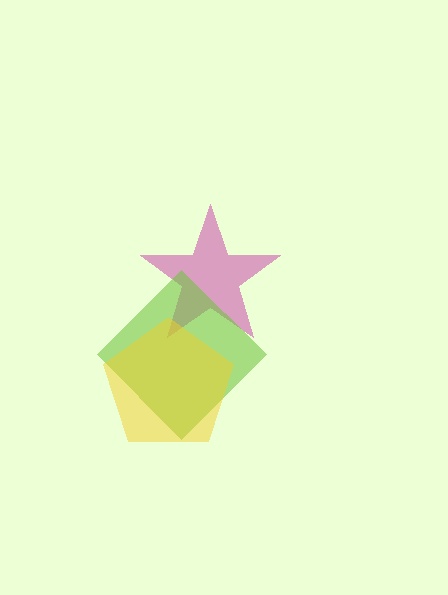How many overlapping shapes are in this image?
There are 3 overlapping shapes in the image.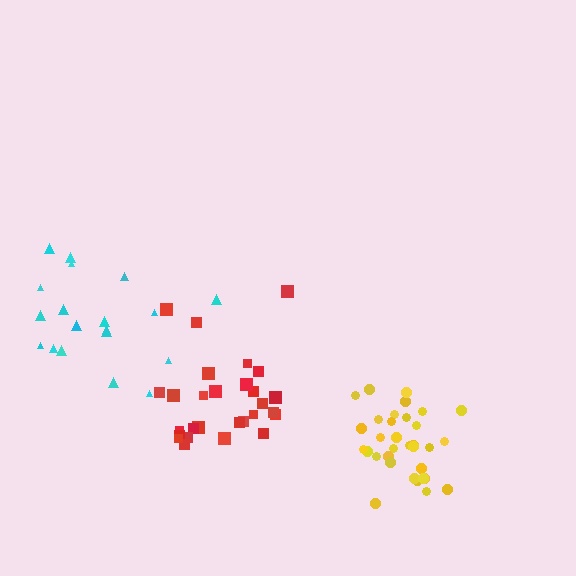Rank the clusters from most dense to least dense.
yellow, red, cyan.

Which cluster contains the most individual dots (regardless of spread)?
Yellow (33).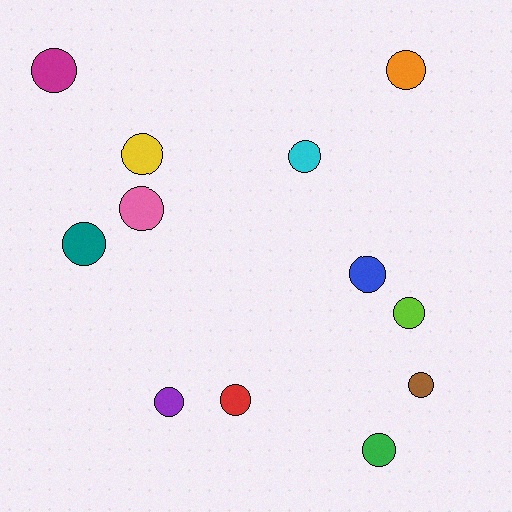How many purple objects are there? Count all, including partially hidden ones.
There is 1 purple object.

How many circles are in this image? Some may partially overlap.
There are 12 circles.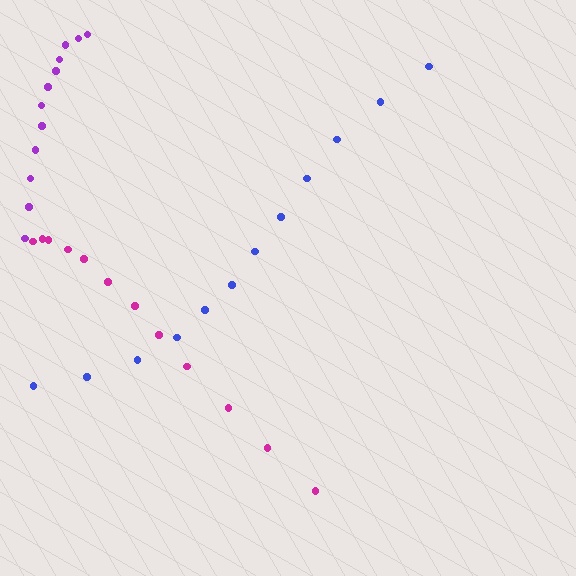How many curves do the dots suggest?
There are 3 distinct paths.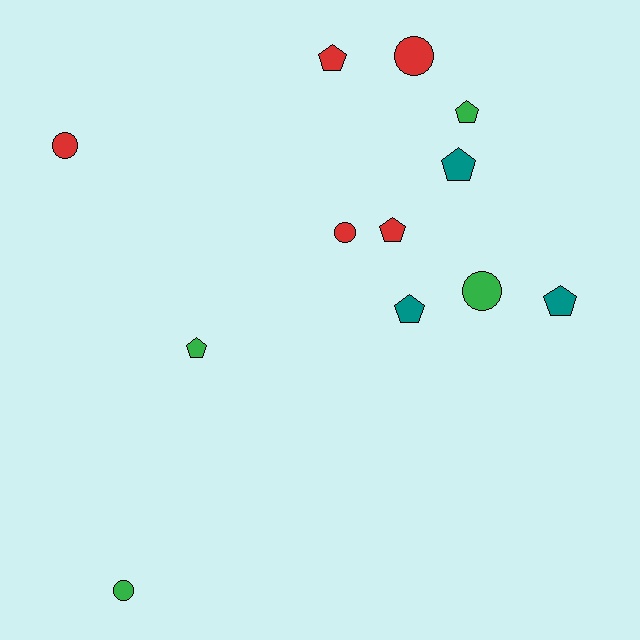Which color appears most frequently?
Red, with 5 objects.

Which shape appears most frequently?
Pentagon, with 7 objects.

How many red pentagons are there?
There are 2 red pentagons.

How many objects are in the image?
There are 12 objects.